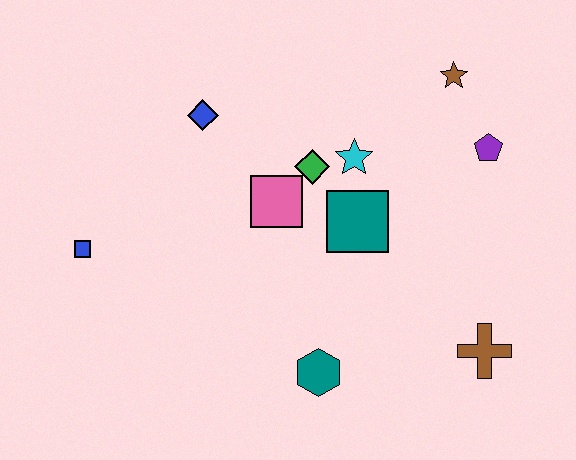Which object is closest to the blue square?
The blue diamond is closest to the blue square.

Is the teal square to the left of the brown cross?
Yes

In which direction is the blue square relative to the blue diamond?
The blue square is below the blue diamond.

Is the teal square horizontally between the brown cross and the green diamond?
Yes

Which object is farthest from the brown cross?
The blue square is farthest from the brown cross.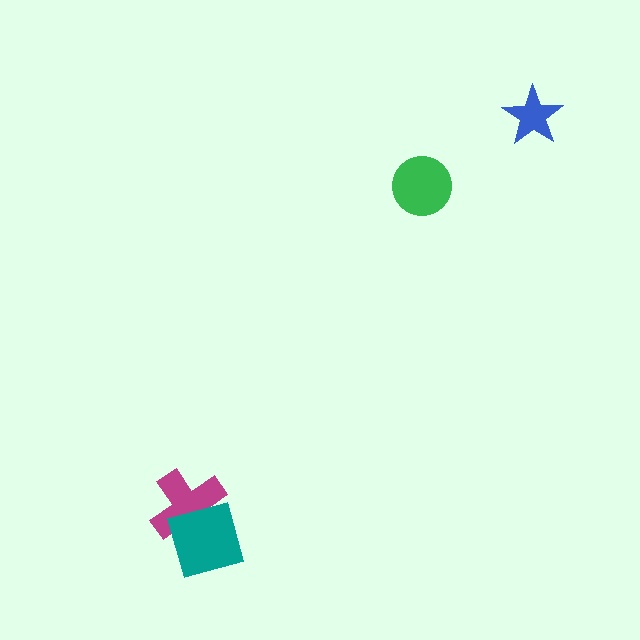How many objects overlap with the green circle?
0 objects overlap with the green circle.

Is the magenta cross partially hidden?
Yes, it is partially covered by another shape.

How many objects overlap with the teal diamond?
1 object overlaps with the teal diamond.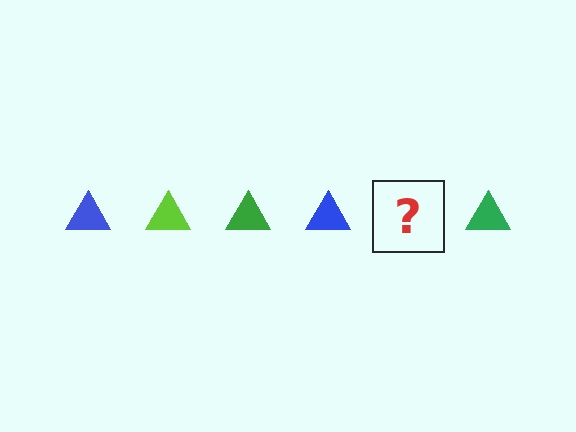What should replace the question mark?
The question mark should be replaced with a lime triangle.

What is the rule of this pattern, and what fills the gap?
The rule is that the pattern cycles through blue, lime, green triangles. The gap should be filled with a lime triangle.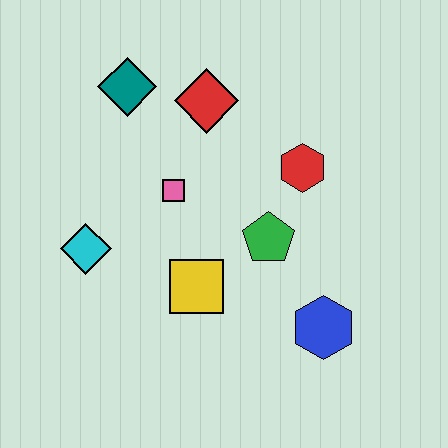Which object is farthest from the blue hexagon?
The teal diamond is farthest from the blue hexagon.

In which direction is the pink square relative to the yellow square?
The pink square is above the yellow square.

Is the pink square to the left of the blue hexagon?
Yes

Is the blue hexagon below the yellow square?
Yes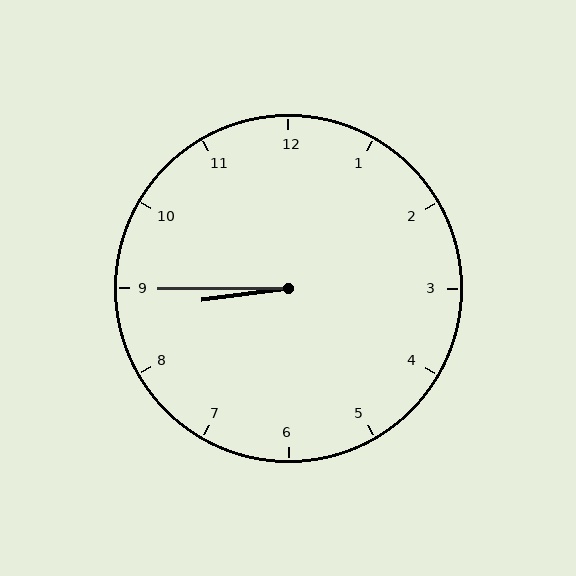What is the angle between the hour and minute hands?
Approximately 8 degrees.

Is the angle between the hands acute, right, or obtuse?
It is acute.